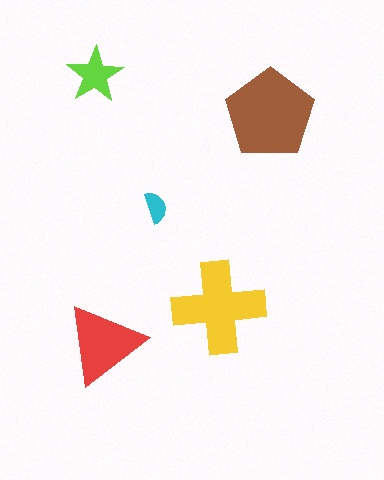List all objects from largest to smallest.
The brown pentagon, the yellow cross, the red triangle, the lime star, the cyan semicircle.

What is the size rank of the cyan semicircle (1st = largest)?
5th.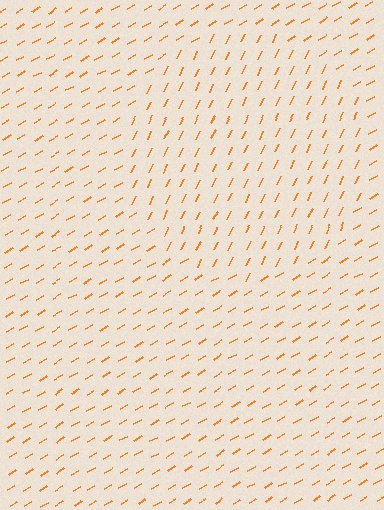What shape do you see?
I see a circle.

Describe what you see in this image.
The image is filled with small orange line segments. A circle region in the image has lines oriented differently from the surrounding lines, creating a visible texture boundary.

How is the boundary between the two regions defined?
The boundary is defined purely by a change in line orientation (approximately 34 degrees difference). All lines are the same color and thickness.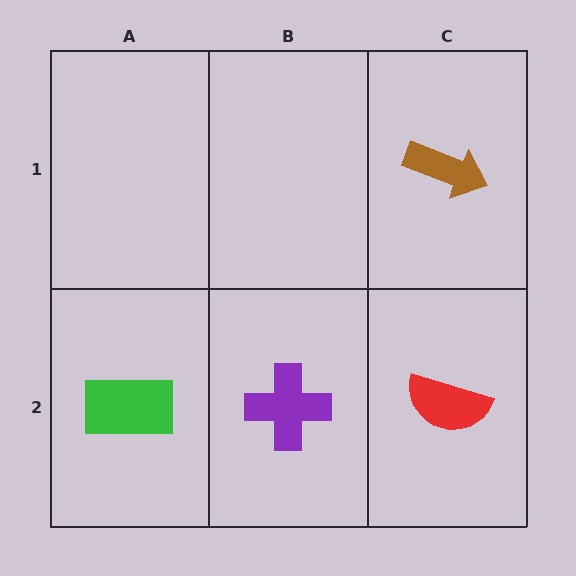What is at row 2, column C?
A red semicircle.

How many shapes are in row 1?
1 shape.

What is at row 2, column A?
A green rectangle.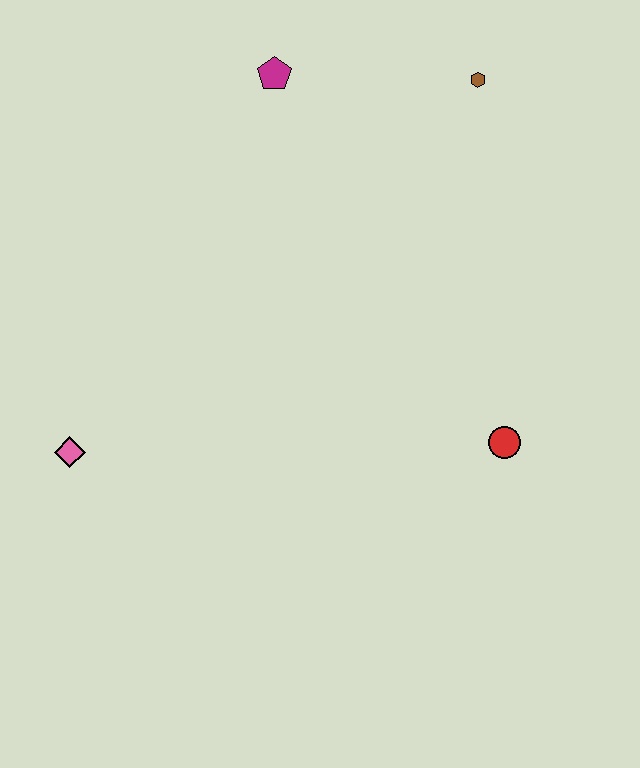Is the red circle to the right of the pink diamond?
Yes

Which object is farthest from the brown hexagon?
The pink diamond is farthest from the brown hexagon.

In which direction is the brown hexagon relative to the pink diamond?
The brown hexagon is to the right of the pink diamond.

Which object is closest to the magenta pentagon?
The brown hexagon is closest to the magenta pentagon.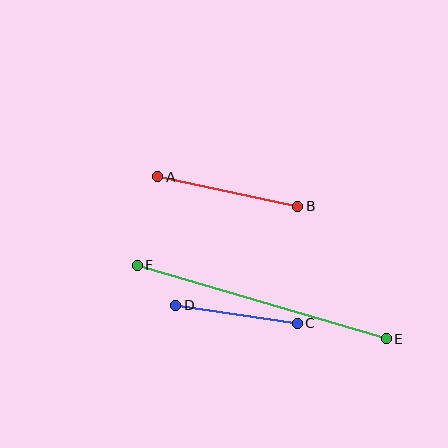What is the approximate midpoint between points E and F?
The midpoint is at approximately (262, 302) pixels.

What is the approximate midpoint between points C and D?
The midpoint is at approximately (237, 314) pixels.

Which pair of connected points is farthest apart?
Points E and F are farthest apart.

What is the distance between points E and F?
The distance is approximately 259 pixels.